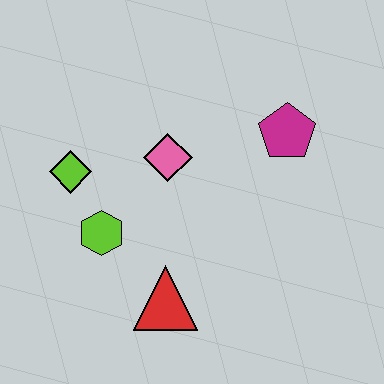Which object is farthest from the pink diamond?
The red triangle is farthest from the pink diamond.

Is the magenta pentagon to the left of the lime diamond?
No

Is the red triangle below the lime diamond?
Yes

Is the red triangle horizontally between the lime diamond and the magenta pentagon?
Yes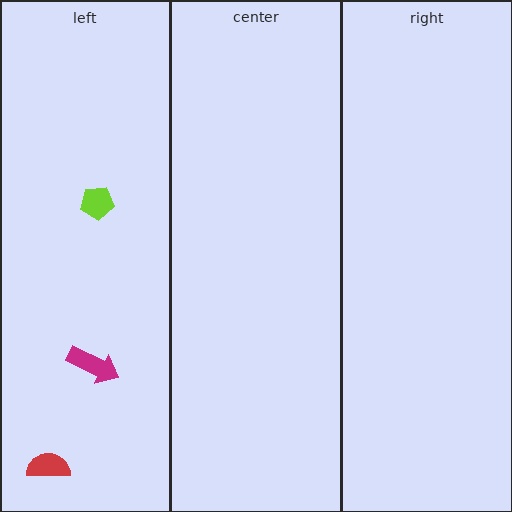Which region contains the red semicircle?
The left region.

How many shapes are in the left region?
3.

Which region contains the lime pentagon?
The left region.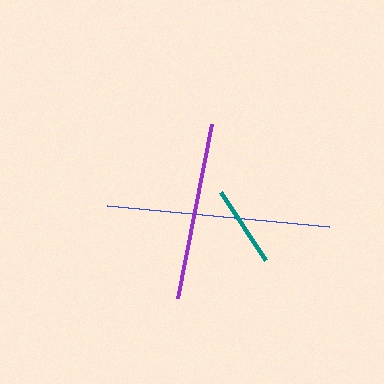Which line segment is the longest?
The blue line is the longest at approximately 223 pixels.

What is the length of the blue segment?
The blue segment is approximately 223 pixels long.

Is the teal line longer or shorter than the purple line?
The purple line is longer than the teal line.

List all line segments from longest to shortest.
From longest to shortest: blue, purple, teal.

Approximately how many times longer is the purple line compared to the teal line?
The purple line is approximately 2.2 times the length of the teal line.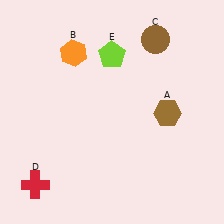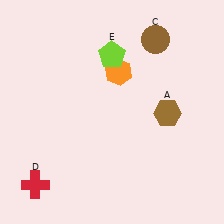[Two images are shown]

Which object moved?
The orange hexagon (B) moved right.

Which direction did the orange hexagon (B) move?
The orange hexagon (B) moved right.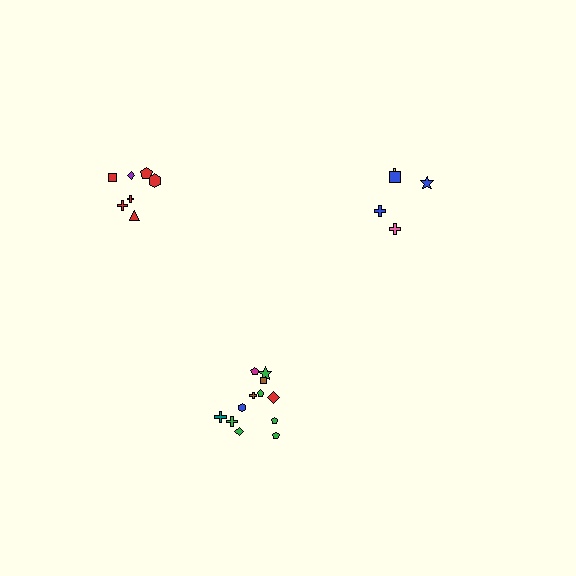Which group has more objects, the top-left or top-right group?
The top-left group.